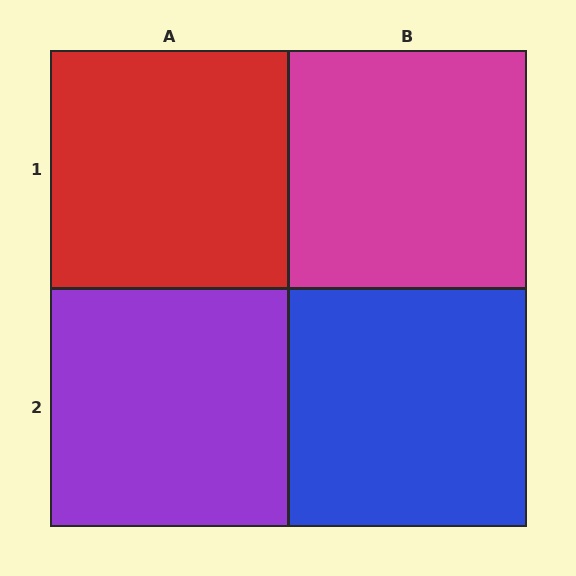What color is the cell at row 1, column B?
Magenta.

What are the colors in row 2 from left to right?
Purple, blue.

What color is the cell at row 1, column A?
Red.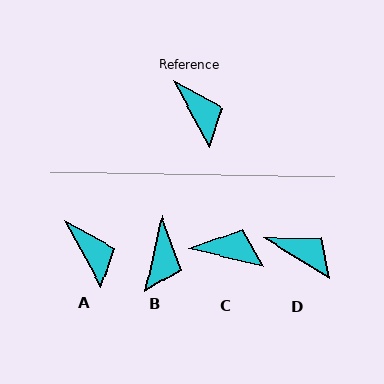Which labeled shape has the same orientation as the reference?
A.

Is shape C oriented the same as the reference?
No, it is off by about 49 degrees.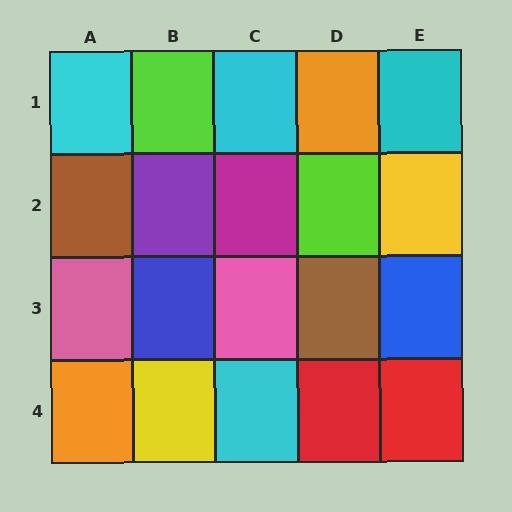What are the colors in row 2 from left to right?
Brown, purple, magenta, lime, yellow.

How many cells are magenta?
1 cell is magenta.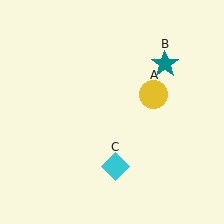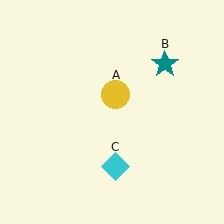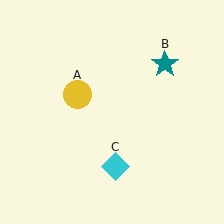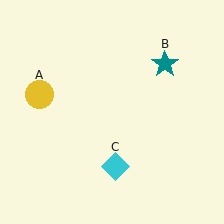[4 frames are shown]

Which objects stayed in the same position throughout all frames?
Teal star (object B) and cyan diamond (object C) remained stationary.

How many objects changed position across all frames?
1 object changed position: yellow circle (object A).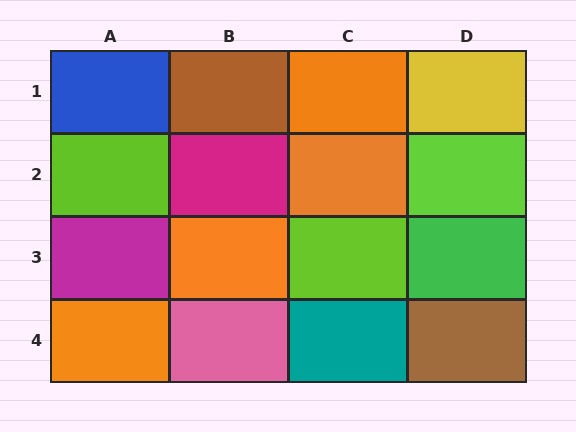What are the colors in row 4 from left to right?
Orange, pink, teal, brown.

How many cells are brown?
2 cells are brown.